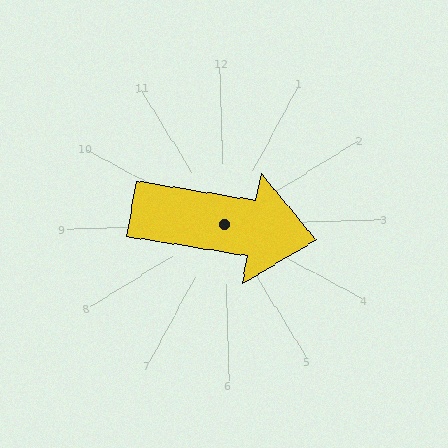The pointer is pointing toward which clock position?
Roughly 3 o'clock.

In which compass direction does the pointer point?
East.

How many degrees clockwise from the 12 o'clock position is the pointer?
Approximately 101 degrees.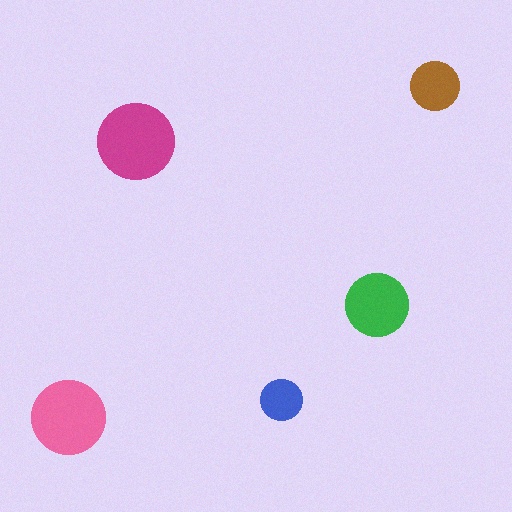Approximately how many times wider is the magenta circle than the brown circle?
About 1.5 times wider.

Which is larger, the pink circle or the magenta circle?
The magenta one.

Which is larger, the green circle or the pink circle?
The pink one.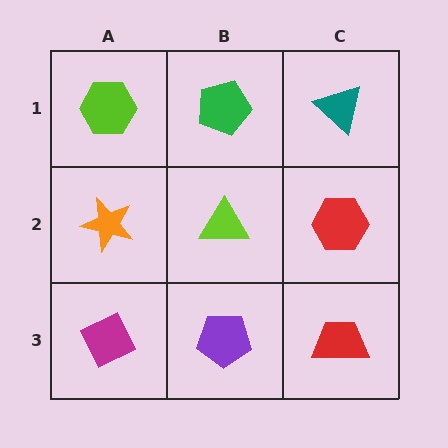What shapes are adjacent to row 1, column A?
An orange star (row 2, column A), a green pentagon (row 1, column B).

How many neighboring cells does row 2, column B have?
4.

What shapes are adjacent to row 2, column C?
A teal triangle (row 1, column C), a red trapezoid (row 3, column C), a lime triangle (row 2, column B).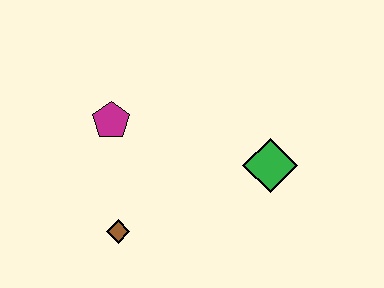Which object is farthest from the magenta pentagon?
The green diamond is farthest from the magenta pentagon.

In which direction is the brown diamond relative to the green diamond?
The brown diamond is to the left of the green diamond.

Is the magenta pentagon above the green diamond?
Yes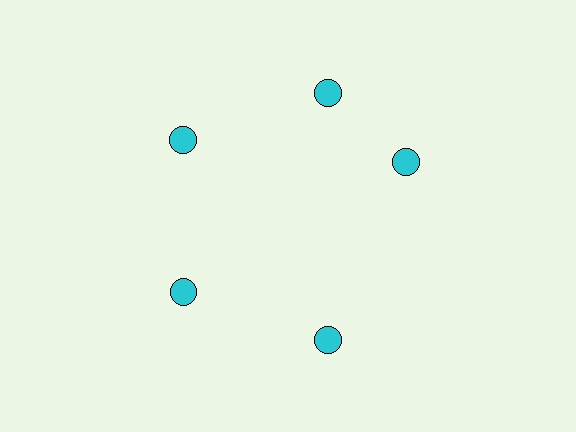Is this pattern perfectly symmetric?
No. The 5 cyan circles are arranged in a ring, but one element near the 3 o'clock position is rotated out of alignment along the ring, breaking the 5-fold rotational symmetry.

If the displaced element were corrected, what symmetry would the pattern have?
It would have 5-fold rotational symmetry — the pattern would map onto itself every 72 degrees.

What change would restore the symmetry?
The symmetry would be restored by rotating it back into even spacing with its neighbors so that all 5 circles sit at equal angles and equal distance from the center.